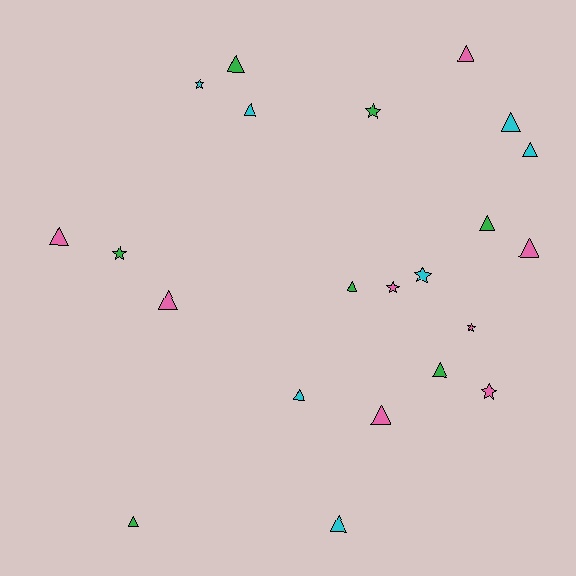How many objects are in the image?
There are 22 objects.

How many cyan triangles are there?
There are 5 cyan triangles.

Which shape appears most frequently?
Triangle, with 15 objects.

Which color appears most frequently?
Pink, with 8 objects.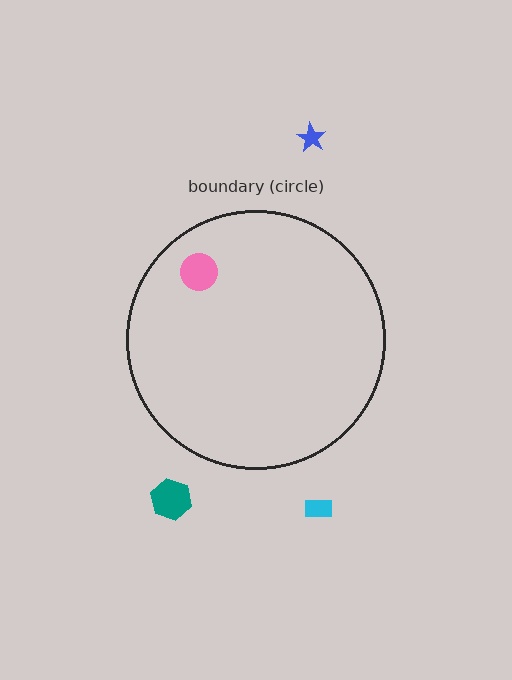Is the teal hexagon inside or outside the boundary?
Outside.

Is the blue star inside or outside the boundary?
Outside.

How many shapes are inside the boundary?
1 inside, 3 outside.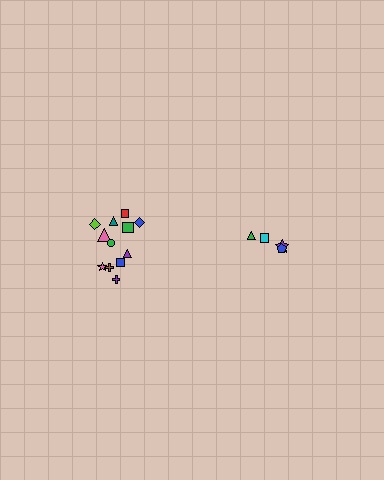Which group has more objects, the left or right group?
The left group.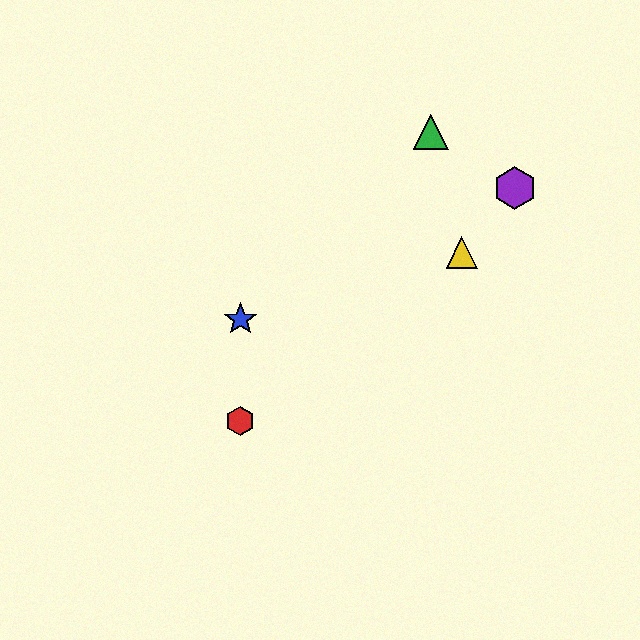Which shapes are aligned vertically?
The red hexagon, the blue star are aligned vertically.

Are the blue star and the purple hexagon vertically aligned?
No, the blue star is at x≈240 and the purple hexagon is at x≈515.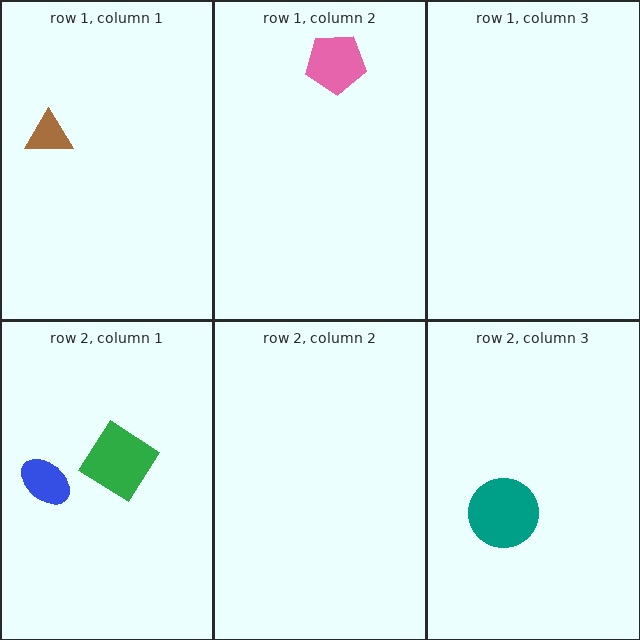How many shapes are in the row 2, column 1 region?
2.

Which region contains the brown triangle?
The row 1, column 1 region.